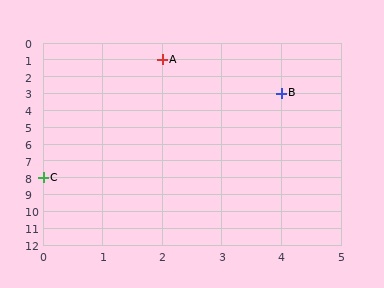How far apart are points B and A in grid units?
Points B and A are 2 columns and 2 rows apart (about 2.8 grid units diagonally).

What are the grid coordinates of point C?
Point C is at grid coordinates (0, 8).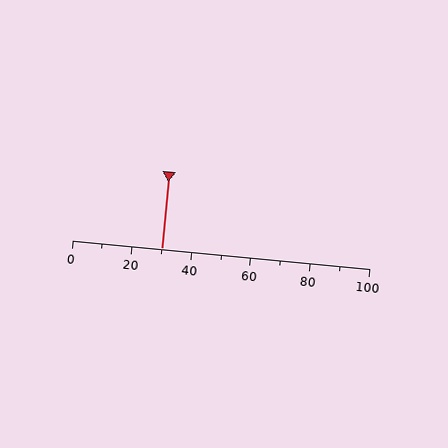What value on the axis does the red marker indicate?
The marker indicates approximately 30.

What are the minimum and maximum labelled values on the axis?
The axis runs from 0 to 100.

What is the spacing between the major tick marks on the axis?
The major ticks are spaced 20 apart.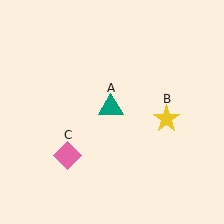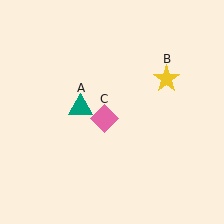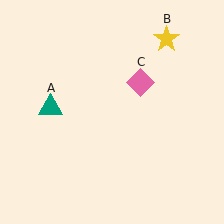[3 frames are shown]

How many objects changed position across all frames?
3 objects changed position: teal triangle (object A), yellow star (object B), pink diamond (object C).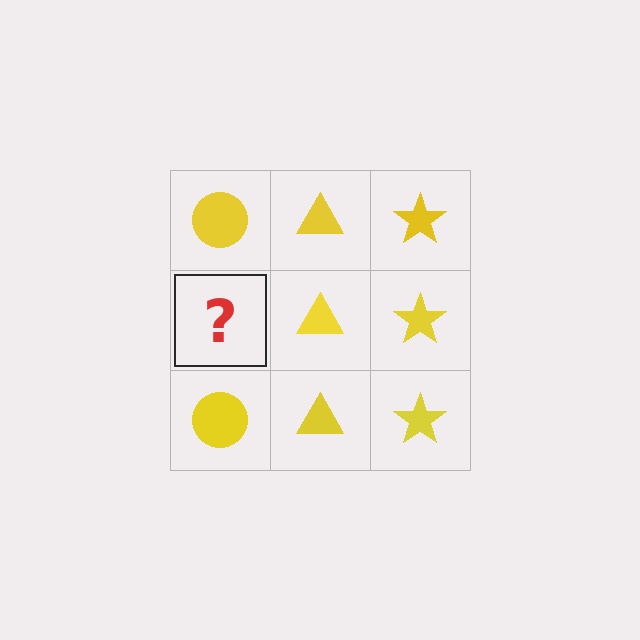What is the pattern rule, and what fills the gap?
The rule is that each column has a consistent shape. The gap should be filled with a yellow circle.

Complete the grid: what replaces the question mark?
The question mark should be replaced with a yellow circle.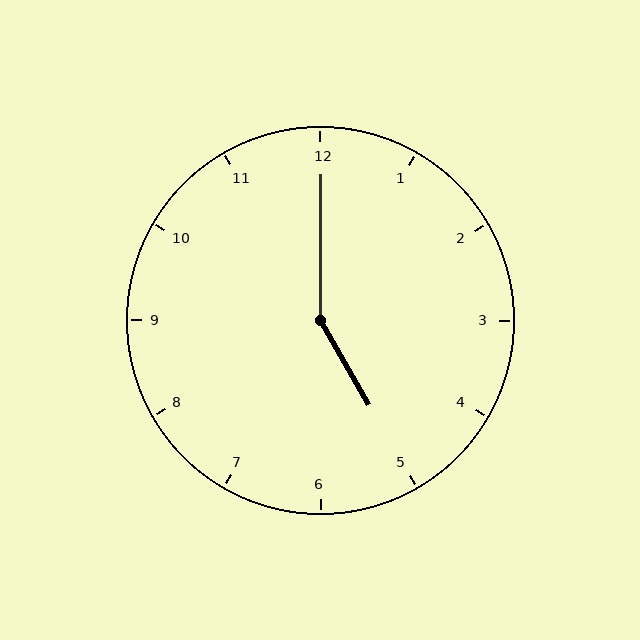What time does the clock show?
5:00.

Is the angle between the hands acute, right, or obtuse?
It is obtuse.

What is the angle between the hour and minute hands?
Approximately 150 degrees.